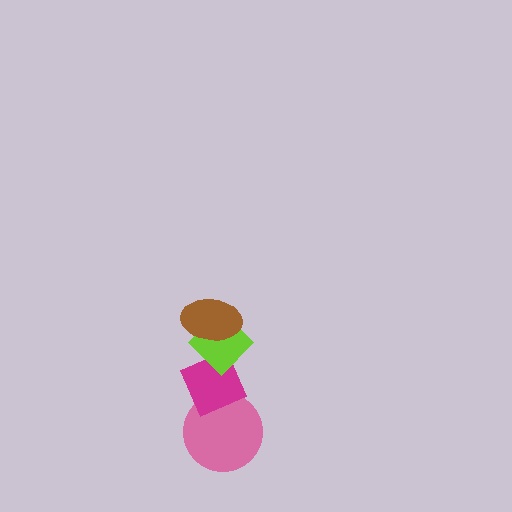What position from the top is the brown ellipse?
The brown ellipse is 1st from the top.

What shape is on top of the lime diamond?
The brown ellipse is on top of the lime diamond.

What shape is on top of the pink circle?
The magenta diamond is on top of the pink circle.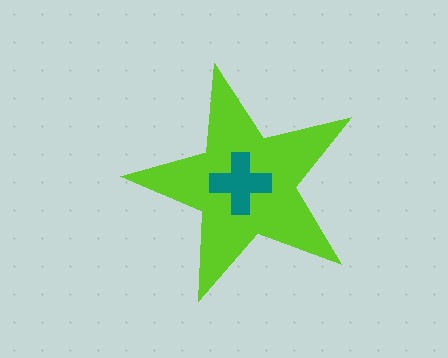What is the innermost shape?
The teal cross.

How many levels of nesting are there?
2.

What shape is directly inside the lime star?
The teal cross.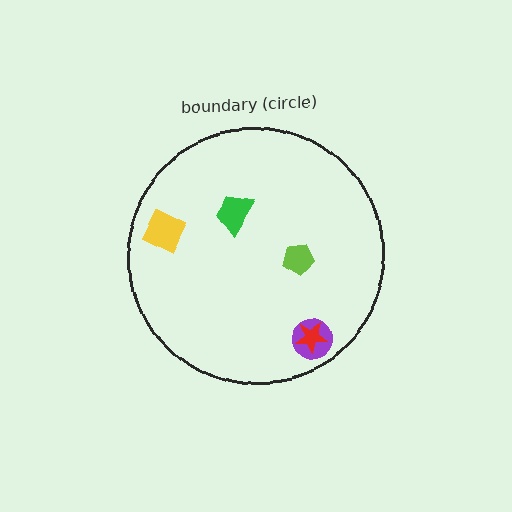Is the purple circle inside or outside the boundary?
Inside.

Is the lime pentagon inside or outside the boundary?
Inside.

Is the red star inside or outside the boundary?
Inside.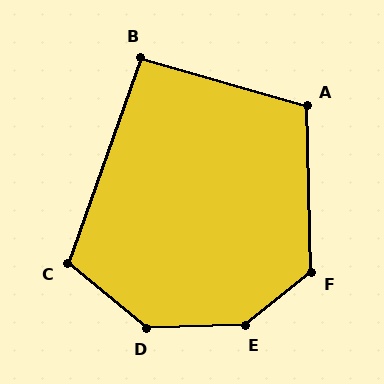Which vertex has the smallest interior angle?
B, at approximately 93 degrees.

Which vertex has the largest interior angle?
E, at approximately 143 degrees.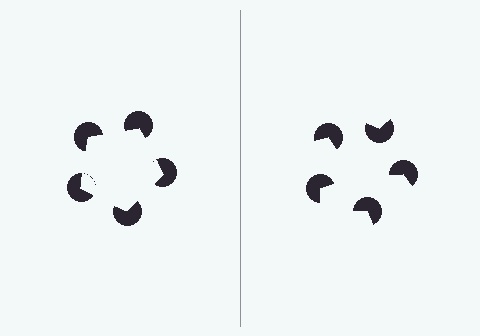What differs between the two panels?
The pac-man discs are positioned identically on both sides; only the wedge orientations differ. On the left they align to a pentagon; on the right they are misaligned.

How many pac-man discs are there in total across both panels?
10 — 5 on each side.